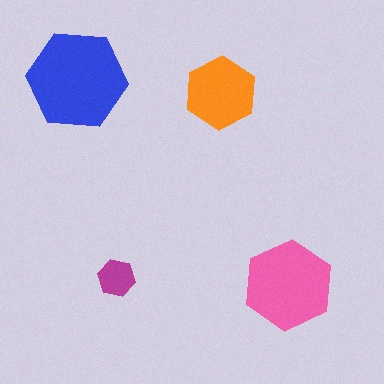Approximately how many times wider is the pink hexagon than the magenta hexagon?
About 2.5 times wider.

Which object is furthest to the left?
The blue hexagon is leftmost.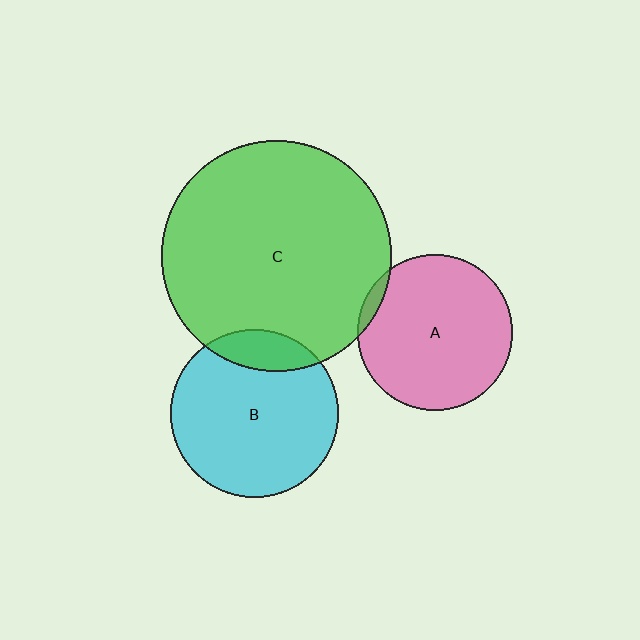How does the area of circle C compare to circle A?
Approximately 2.2 times.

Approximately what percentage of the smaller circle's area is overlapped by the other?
Approximately 5%.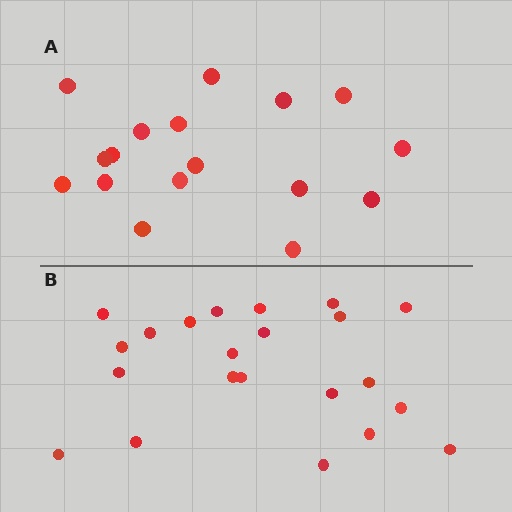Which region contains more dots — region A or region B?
Region B (the bottom region) has more dots.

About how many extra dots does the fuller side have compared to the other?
Region B has about 5 more dots than region A.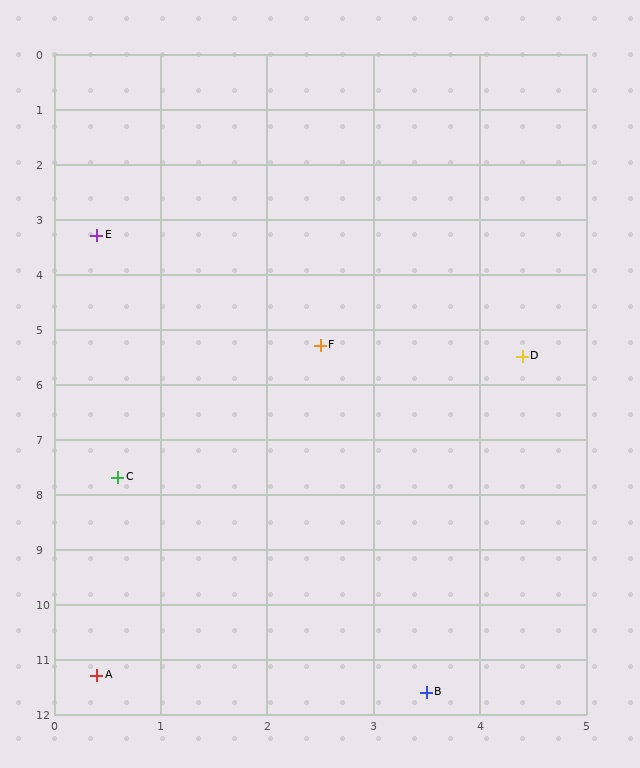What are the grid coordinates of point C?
Point C is at approximately (0.6, 7.7).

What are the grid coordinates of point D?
Point D is at approximately (4.4, 5.5).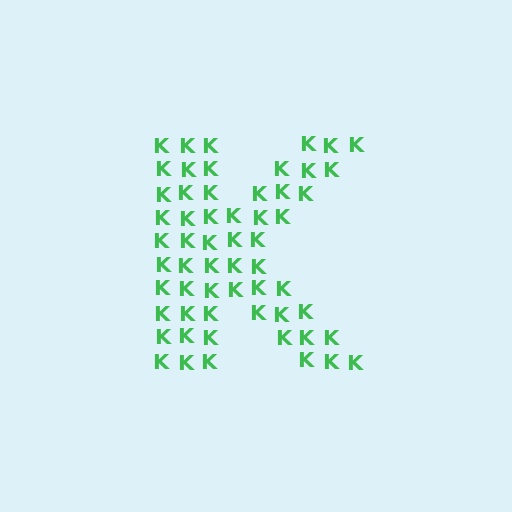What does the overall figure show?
The overall figure shows the letter K.